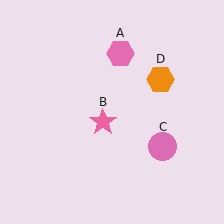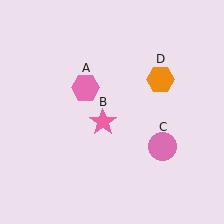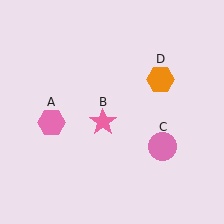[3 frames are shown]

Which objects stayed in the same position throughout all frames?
Pink star (object B) and pink circle (object C) and orange hexagon (object D) remained stationary.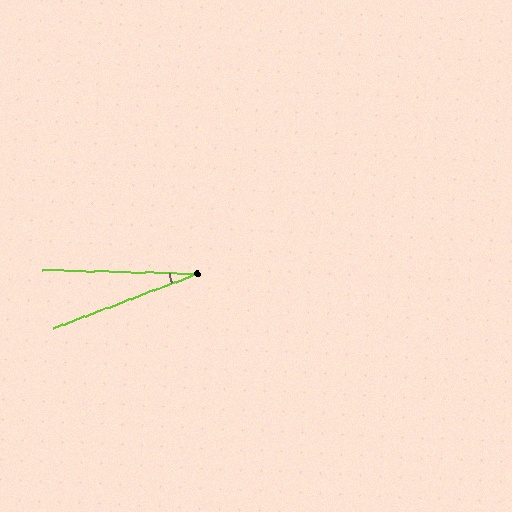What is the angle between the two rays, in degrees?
Approximately 22 degrees.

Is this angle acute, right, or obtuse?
It is acute.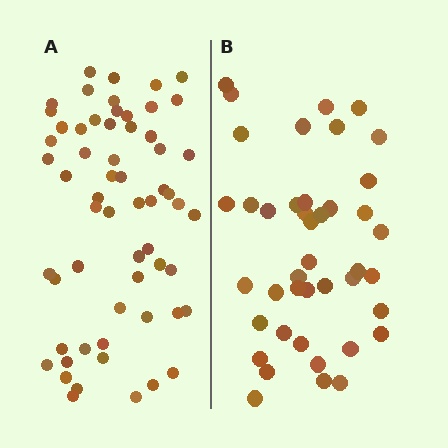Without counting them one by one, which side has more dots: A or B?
Region A (the left region) has more dots.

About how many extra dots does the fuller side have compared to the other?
Region A has approximately 20 more dots than region B.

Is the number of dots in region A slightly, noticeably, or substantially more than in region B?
Region A has noticeably more, but not dramatically so. The ratio is roughly 1.4 to 1.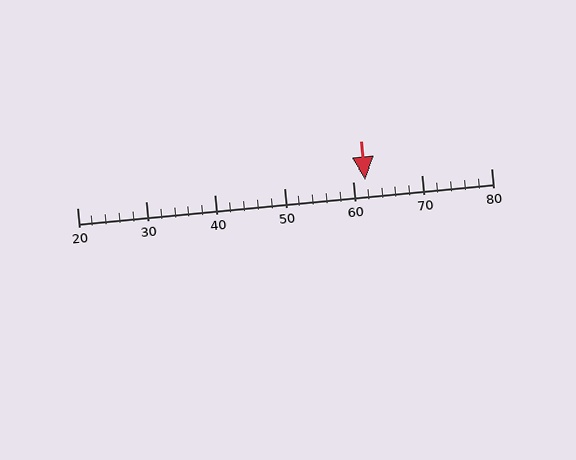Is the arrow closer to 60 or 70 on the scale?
The arrow is closer to 60.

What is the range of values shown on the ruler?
The ruler shows values from 20 to 80.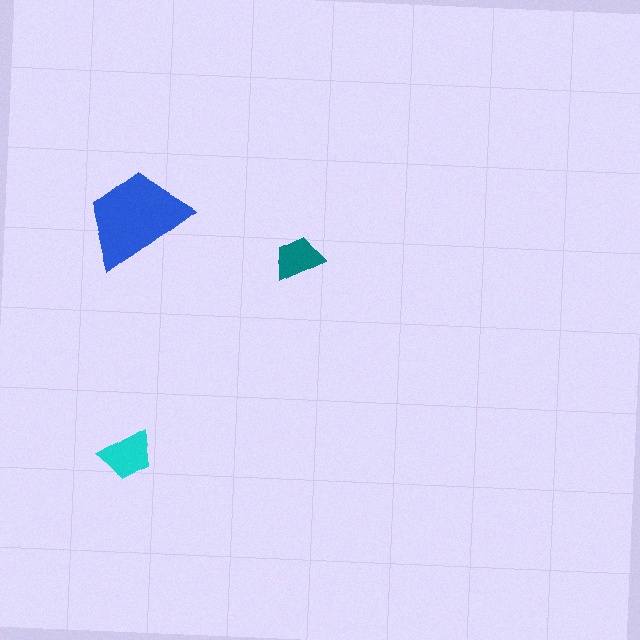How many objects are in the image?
There are 3 objects in the image.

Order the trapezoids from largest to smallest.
the blue one, the cyan one, the teal one.